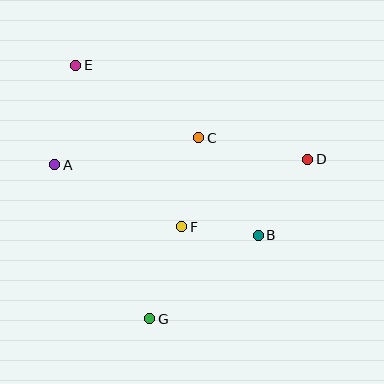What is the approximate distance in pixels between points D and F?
The distance between D and F is approximately 143 pixels.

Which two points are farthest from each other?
Points E and G are farthest from each other.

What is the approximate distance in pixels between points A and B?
The distance between A and B is approximately 216 pixels.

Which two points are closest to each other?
Points B and F are closest to each other.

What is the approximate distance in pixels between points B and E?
The distance between B and E is approximately 250 pixels.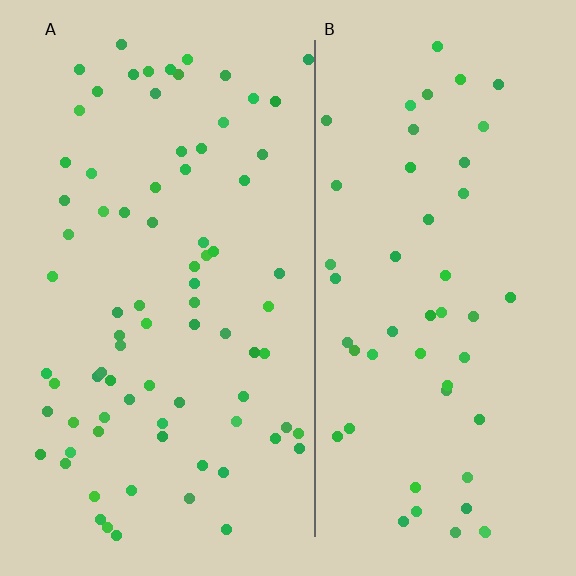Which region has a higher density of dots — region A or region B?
A (the left).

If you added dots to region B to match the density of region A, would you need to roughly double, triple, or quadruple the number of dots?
Approximately double.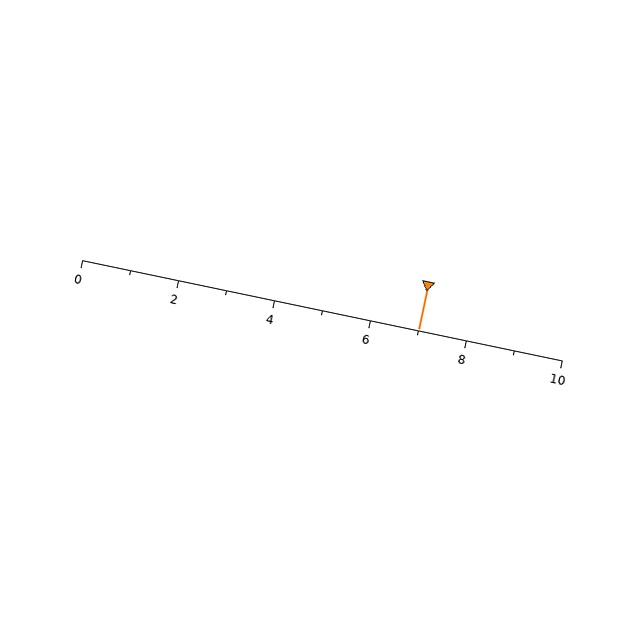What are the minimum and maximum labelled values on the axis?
The axis runs from 0 to 10.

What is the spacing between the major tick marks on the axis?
The major ticks are spaced 2 apart.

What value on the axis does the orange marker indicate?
The marker indicates approximately 7.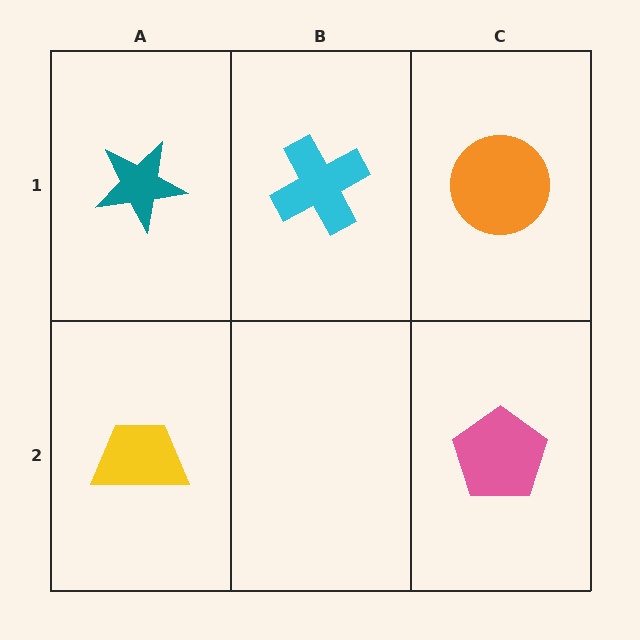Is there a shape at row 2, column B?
No, that cell is empty.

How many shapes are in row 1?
3 shapes.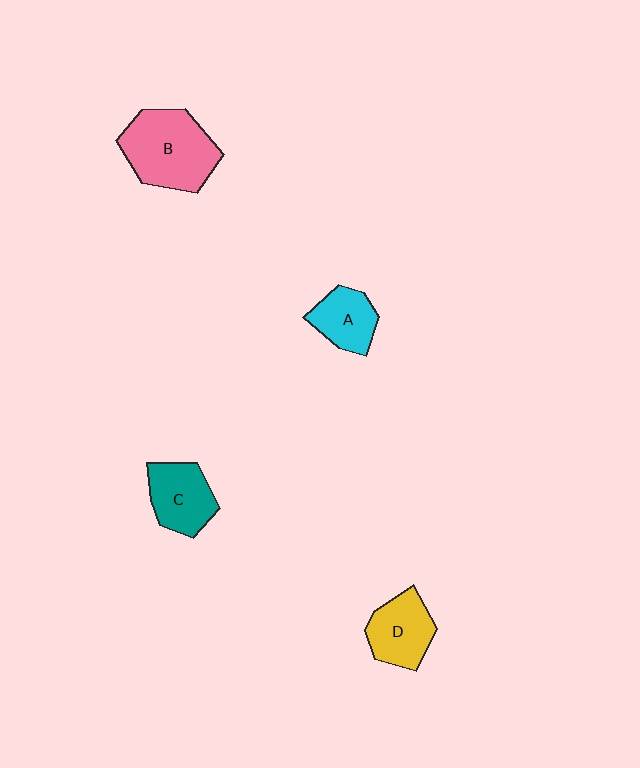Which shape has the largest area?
Shape B (pink).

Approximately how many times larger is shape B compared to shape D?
Approximately 1.6 times.